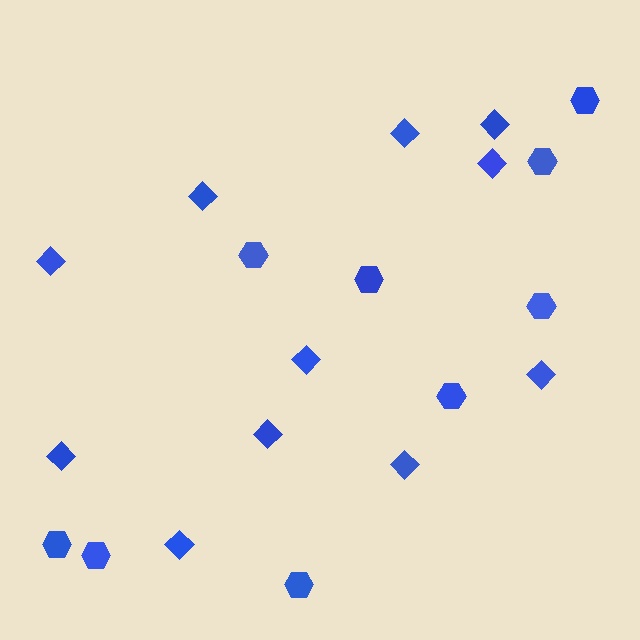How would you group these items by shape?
There are 2 groups: one group of hexagons (9) and one group of diamonds (11).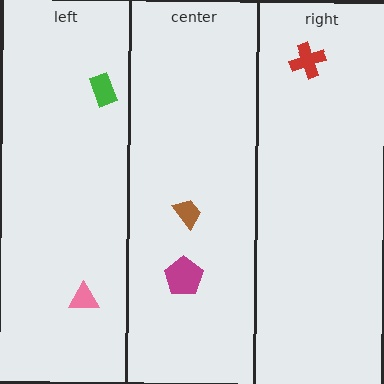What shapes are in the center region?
The magenta pentagon, the brown trapezoid.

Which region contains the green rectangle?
The left region.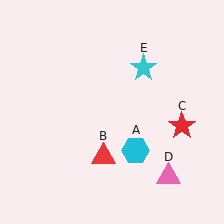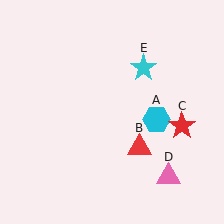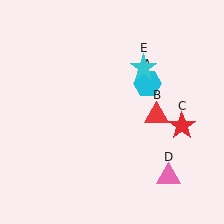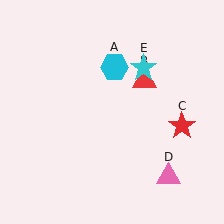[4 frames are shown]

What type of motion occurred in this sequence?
The cyan hexagon (object A), red triangle (object B) rotated counterclockwise around the center of the scene.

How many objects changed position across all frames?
2 objects changed position: cyan hexagon (object A), red triangle (object B).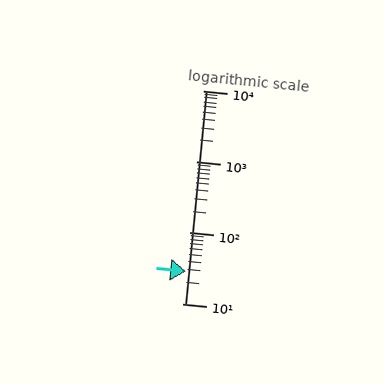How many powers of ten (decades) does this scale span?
The scale spans 3 decades, from 10 to 10000.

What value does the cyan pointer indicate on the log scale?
The pointer indicates approximately 29.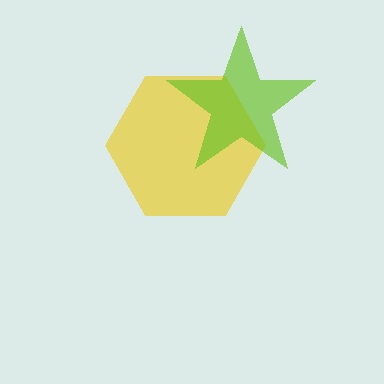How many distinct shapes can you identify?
There are 2 distinct shapes: a yellow hexagon, a lime star.